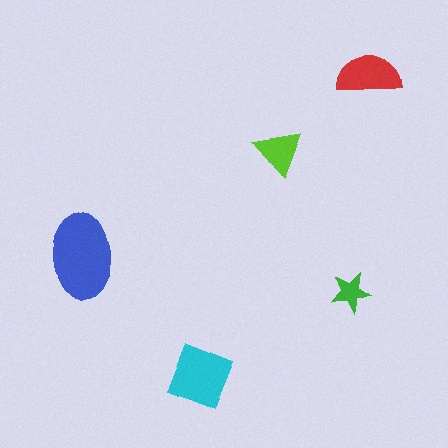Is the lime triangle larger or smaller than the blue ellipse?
Smaller.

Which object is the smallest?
The green star.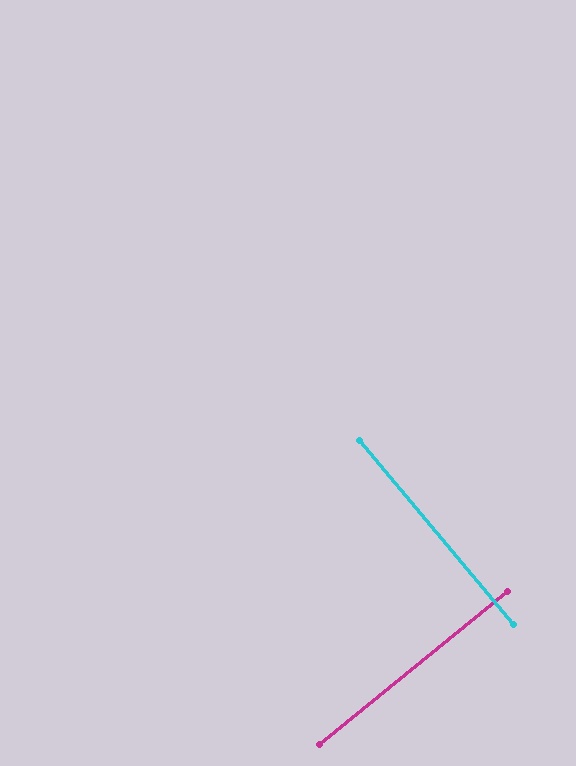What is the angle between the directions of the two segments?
Approximately 89 degrees.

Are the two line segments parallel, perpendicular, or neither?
Perpendicular — they meet at approximately 89°.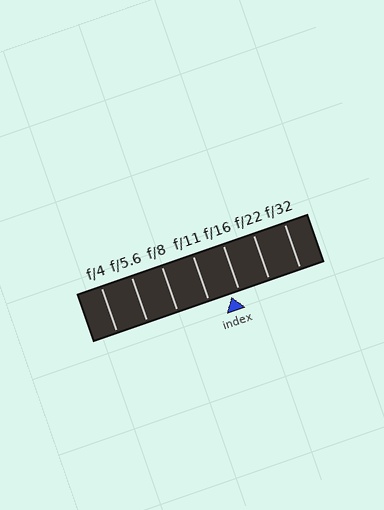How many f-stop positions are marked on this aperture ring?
There are 7 f-stop positions marked.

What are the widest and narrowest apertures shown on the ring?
The widest aperture shown is f/4 and the narrowest is f/32.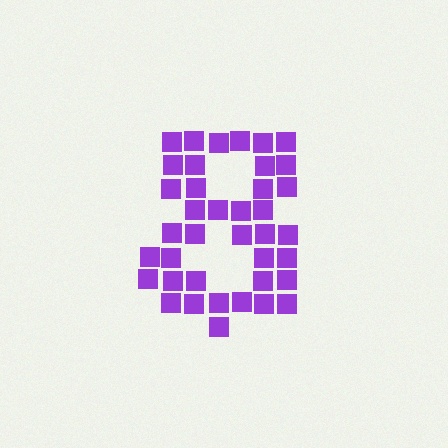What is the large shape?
The large shape is the digit 8.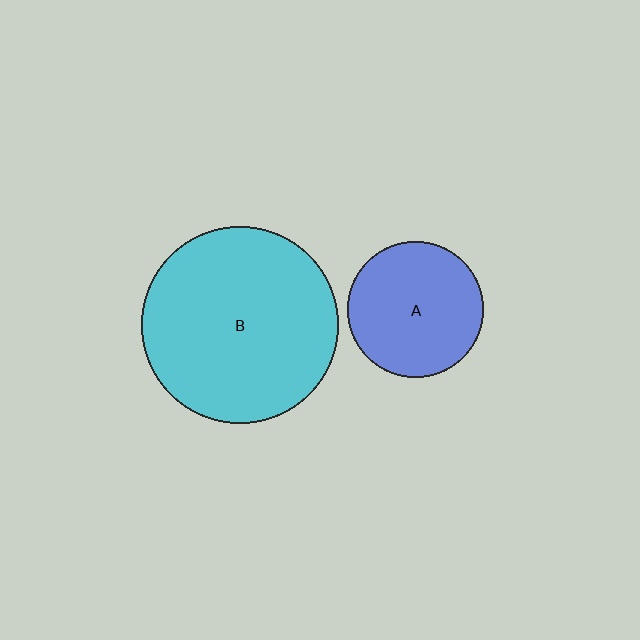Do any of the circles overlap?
No, none of the circles overlap.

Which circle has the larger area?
Circle B (cyan).